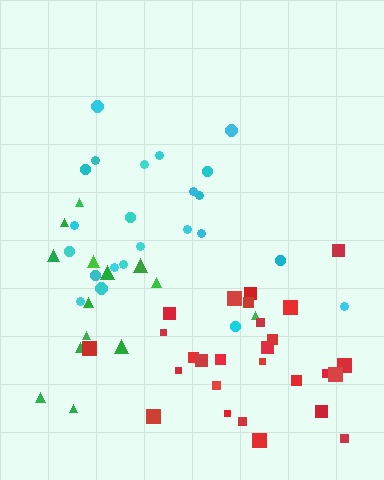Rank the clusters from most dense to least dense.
red, cyan, green.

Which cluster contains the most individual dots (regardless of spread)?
Red (27).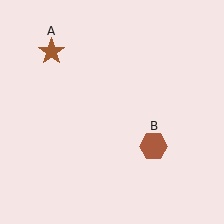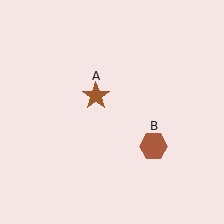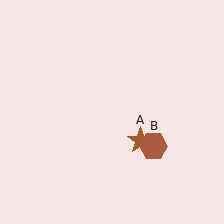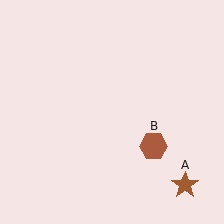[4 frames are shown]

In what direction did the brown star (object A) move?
The brown star (object A) moved down and to the right.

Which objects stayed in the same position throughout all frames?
Brown hexagon (object B) remained stationary.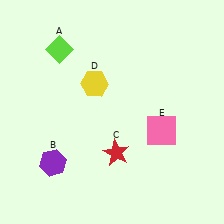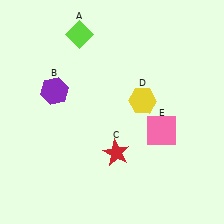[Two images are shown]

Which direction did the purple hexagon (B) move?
The purple hexagon (B) moved up.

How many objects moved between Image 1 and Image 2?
3 objects moved between the two images.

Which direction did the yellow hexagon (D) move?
The yellow hexagon (D) moved right.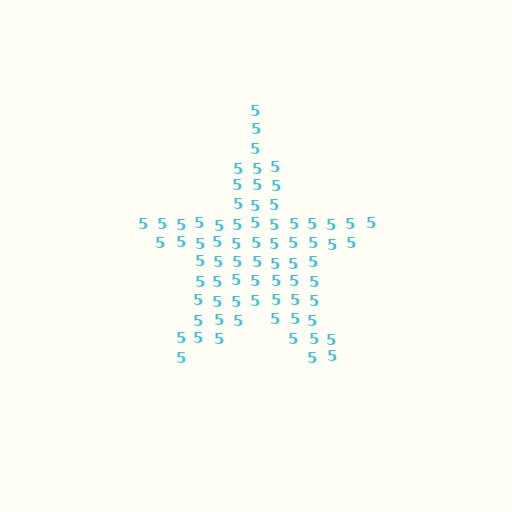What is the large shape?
The large shape is a star.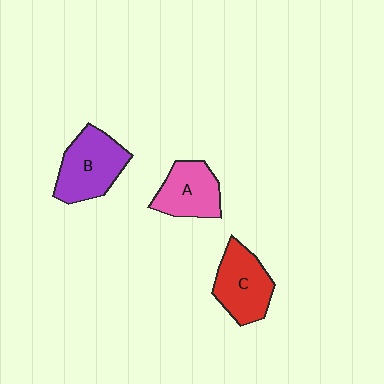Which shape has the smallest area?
Shape A (pink).